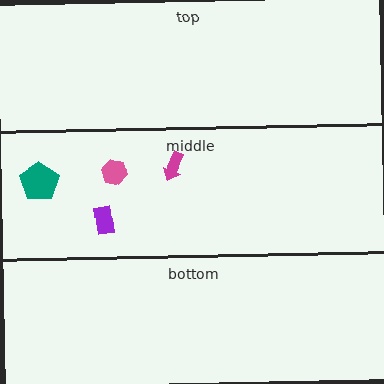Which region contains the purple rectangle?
The middle region.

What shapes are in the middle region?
The teal pentagon, the magenta arrow, the purple rectangle, the pink hexagon.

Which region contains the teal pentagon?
The middle region.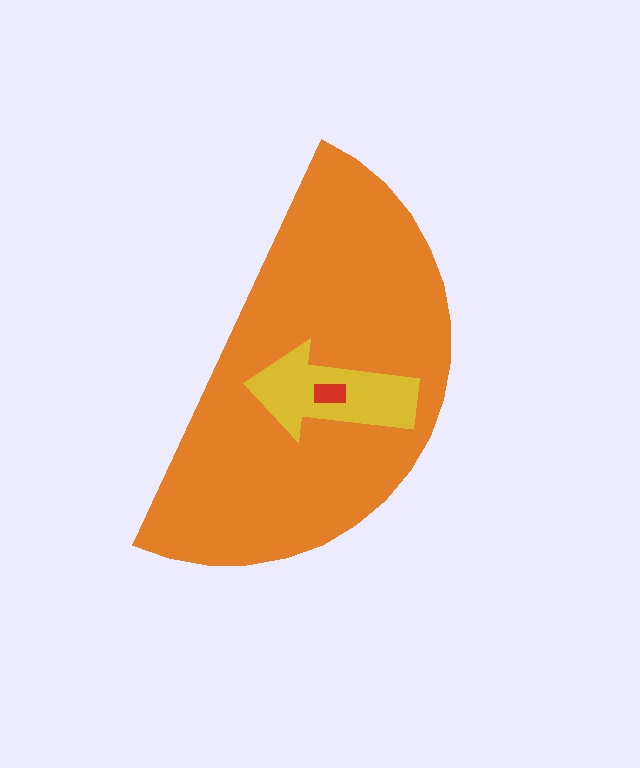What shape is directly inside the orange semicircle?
The yellow arrow.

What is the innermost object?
The red rectangle.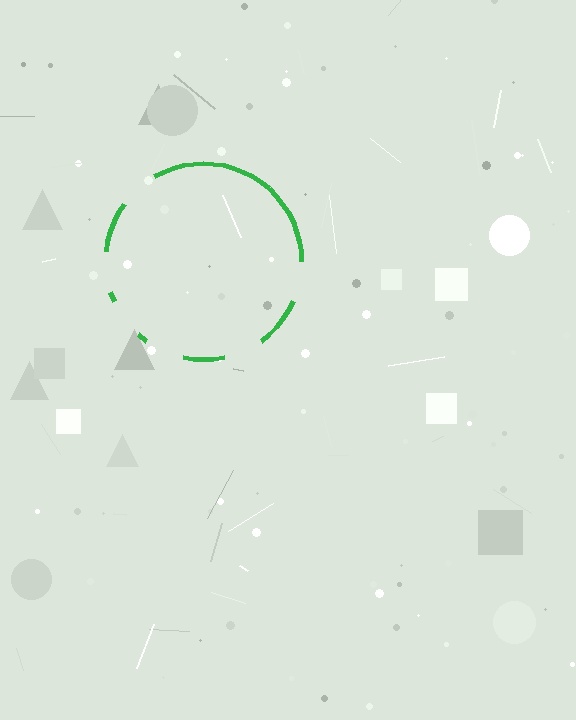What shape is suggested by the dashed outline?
The dashed outline suggests a circle.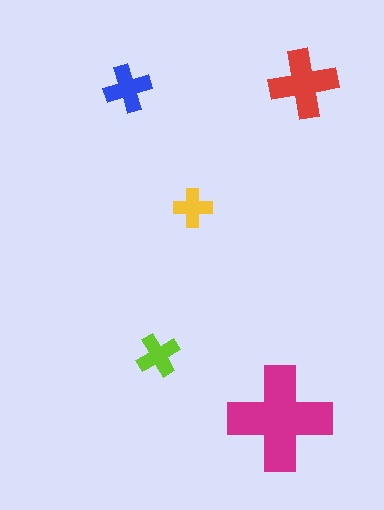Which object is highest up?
The red cross is topmost.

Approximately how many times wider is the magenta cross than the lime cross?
About 2.5 times wider.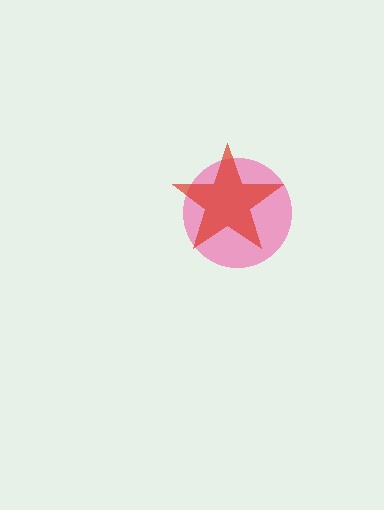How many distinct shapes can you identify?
There are 2 distinct shapes: a pink circle, a red star.